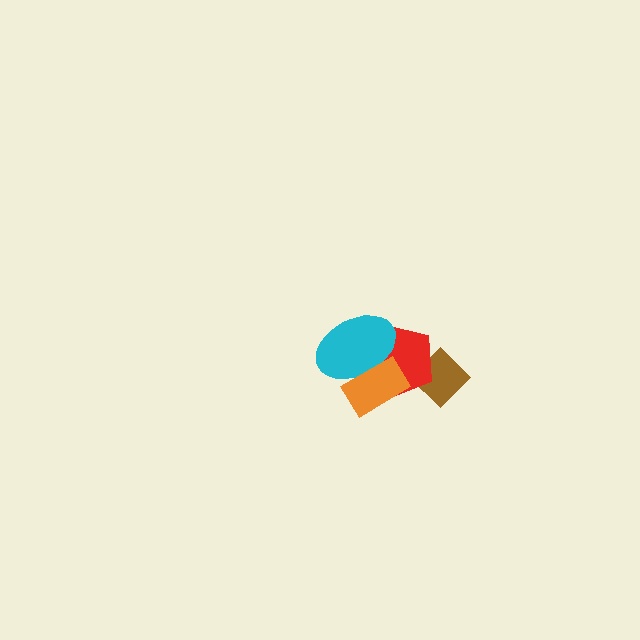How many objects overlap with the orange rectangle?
2 objects overlap with the orange rectangle.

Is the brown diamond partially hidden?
Yes, it is partially covered by another shape.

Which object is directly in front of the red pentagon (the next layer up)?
The cyan ellipse is directly in front of the red pentagon.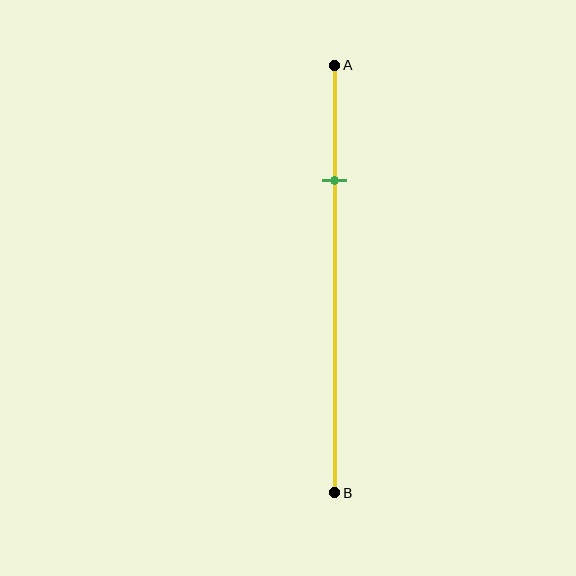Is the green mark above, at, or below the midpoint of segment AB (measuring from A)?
The green mark is above the midpoint of segment AB.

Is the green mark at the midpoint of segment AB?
No, the mark is at about 25% from A, not at the 50% midpoint.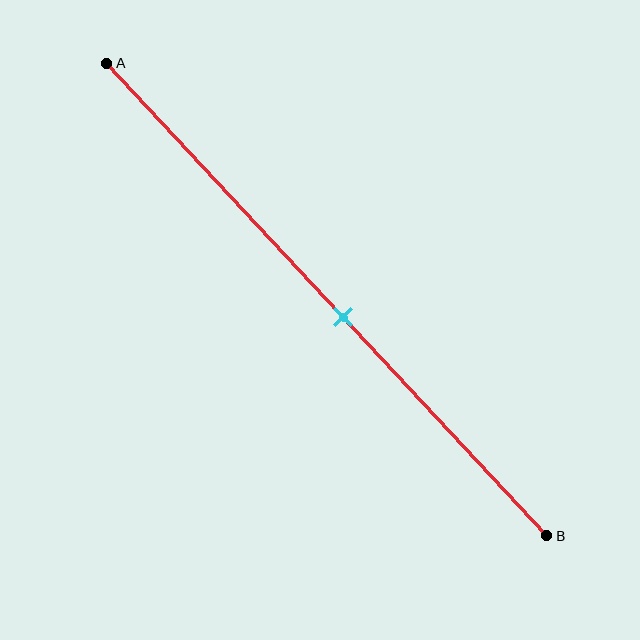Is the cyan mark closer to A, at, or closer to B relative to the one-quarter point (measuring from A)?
The cyan mark is closer to point B than the one-quarter point of segment AB.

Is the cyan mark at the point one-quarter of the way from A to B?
No, the mark is at about 55% from A, not at the 25% one-quarter point.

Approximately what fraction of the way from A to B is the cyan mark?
The cyan mark is approximately 55% of the way from A to B.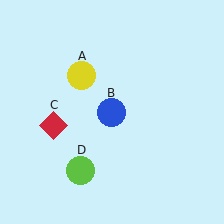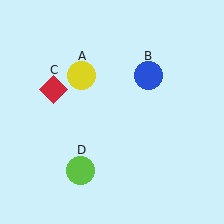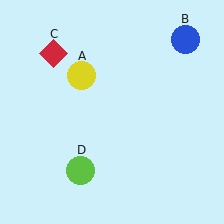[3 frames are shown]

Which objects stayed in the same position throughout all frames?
Yellow circle (object A) and lime circle (object D) remained stationary.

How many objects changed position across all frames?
2 objects changed position: blue circle (object B), red diamond (object C).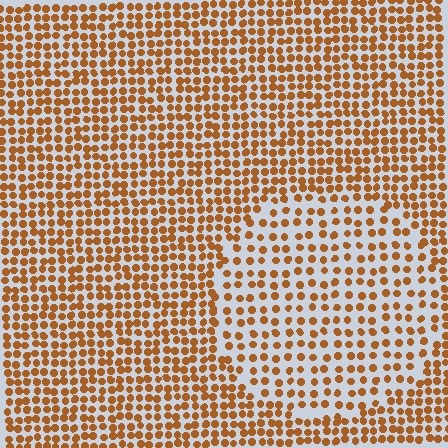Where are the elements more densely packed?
The elements are more densely packed outside the circle boundary.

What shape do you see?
I see a circle.